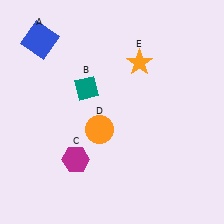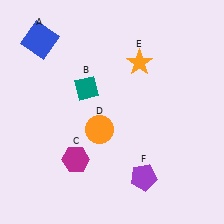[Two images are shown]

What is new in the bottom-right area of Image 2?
A purple pentagon (F) was added in the bottom-right area of Image 2.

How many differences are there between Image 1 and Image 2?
There is 1 difference between the two images.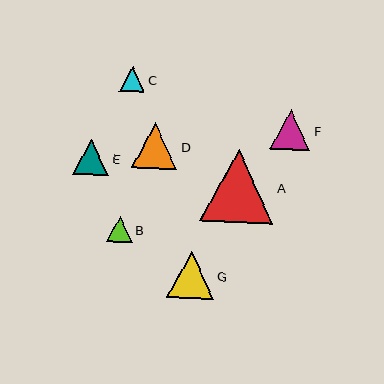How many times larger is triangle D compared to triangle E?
Triangle D is approximately 1.3 times the size of triangle E.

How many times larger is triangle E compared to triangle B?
Triangle E is approximately 1.4 times the size of triangle B.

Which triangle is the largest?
Triangle A is the largest with a size of approximately 74 pixels.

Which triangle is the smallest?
Triangle C is the smallest with a size of approximately 25 pixels.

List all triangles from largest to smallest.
From largest to smallest: A, G, D, F, E, B, C.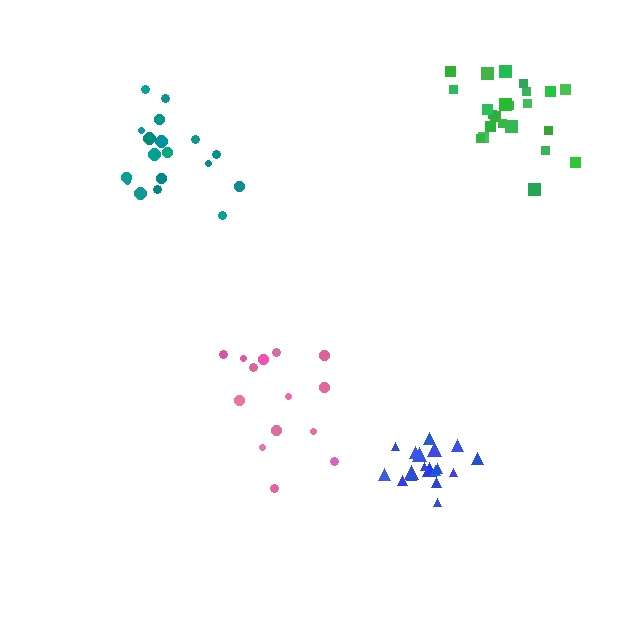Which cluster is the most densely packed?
Blue.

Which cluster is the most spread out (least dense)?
Pink.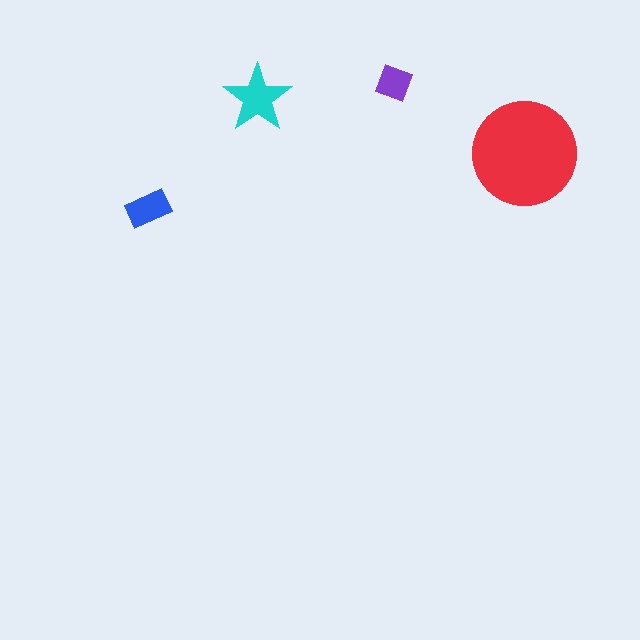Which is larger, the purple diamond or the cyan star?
The cyan star.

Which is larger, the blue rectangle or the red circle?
The red circle.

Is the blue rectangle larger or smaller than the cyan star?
Smaller.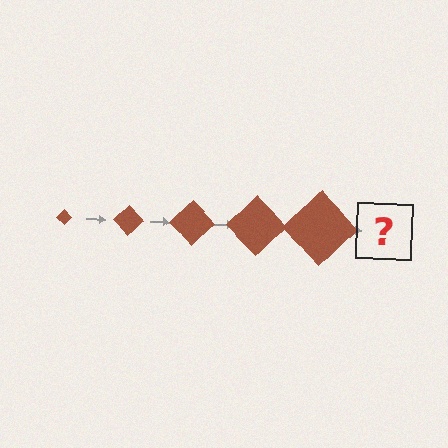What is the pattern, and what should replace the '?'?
The pattern is that the diamond gets progressively larger each step. The '?' should be a brown diamond, larger than the previous one.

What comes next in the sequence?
The next element should be a brown diamond, larger than the previous one.